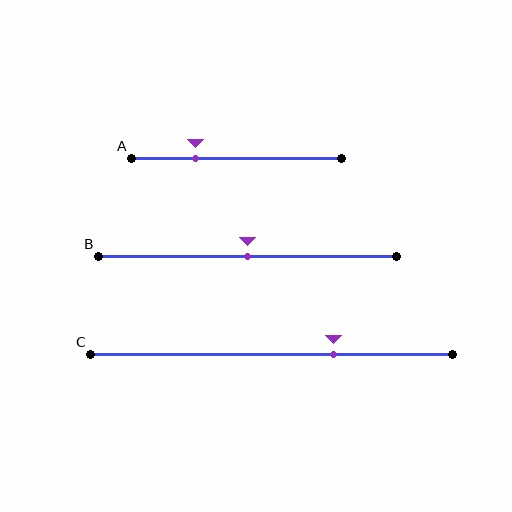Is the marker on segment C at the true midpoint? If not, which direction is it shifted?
No, the marker on segment C is shifted to the right by about 17% of the segment length.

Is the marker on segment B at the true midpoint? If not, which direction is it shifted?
Yes, the marker on segment B is at the true midpoint.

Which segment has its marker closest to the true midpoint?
Segment B has its marker closest to the true midpoint.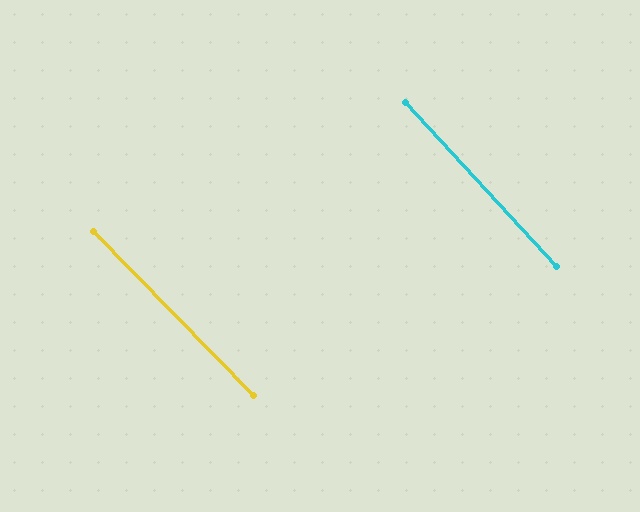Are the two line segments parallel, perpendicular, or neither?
Parallel — their directions differ by only 2.0°.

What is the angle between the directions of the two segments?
Approximately 2 degrees.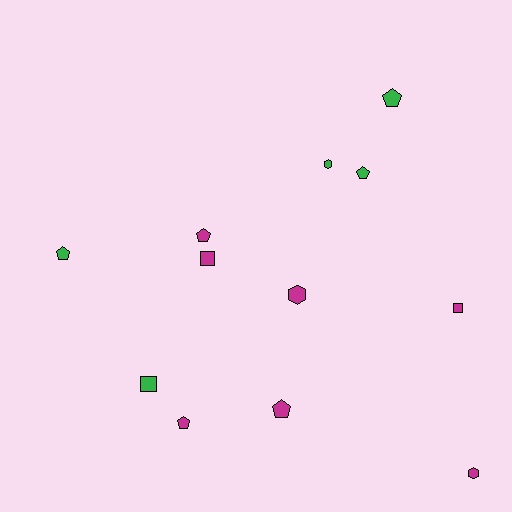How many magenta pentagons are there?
There are 3 magenta pentagons.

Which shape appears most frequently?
Pentagon, with 6 objects.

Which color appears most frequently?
Magenta, with 7 objects.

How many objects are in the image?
There are 12 objects.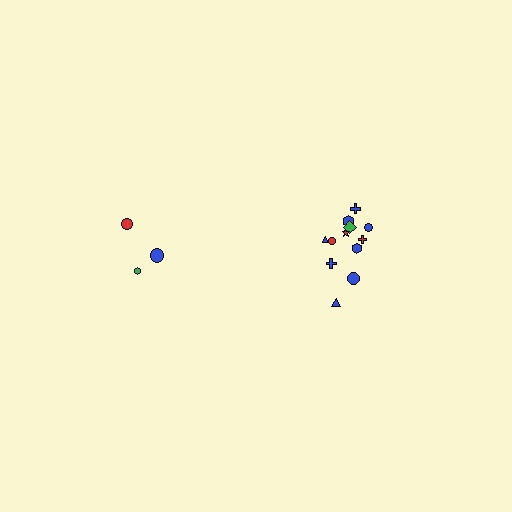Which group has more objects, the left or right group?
The right group.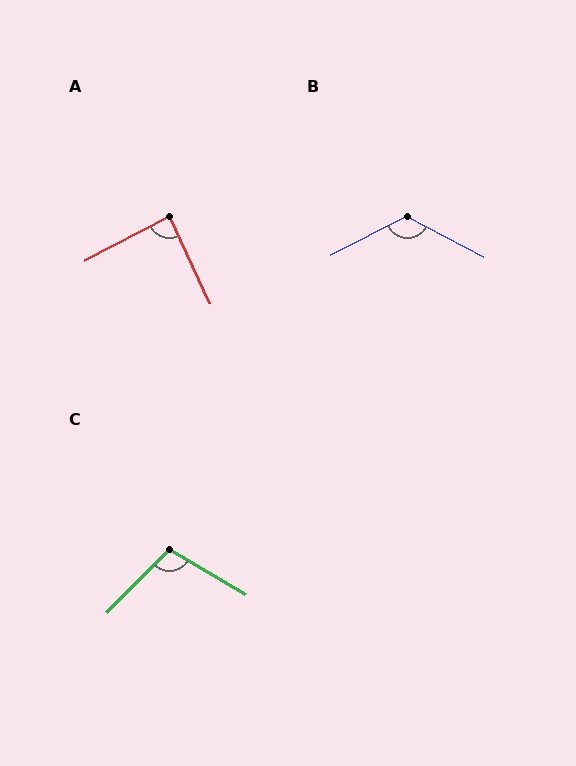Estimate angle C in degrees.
Approximately 105 degrees.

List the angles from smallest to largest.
A (88°), C (105°), B (126°).